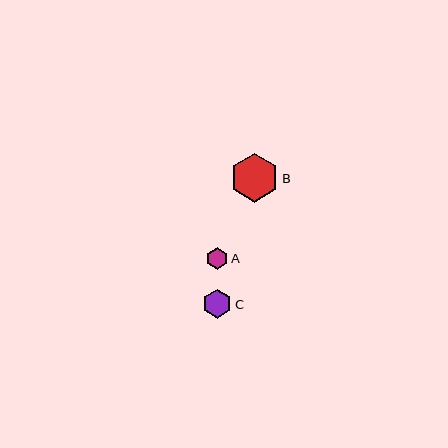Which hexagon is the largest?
Hexagon B is the largest with a size of approximately 48 pixels.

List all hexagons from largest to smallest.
From largest to smallest: B, C, A.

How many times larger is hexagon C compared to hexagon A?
Hexagon C is approximately 1.4 times the size of hexagon A.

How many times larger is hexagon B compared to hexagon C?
Hexagon B is approximately 1.7 times the size of hexagon C.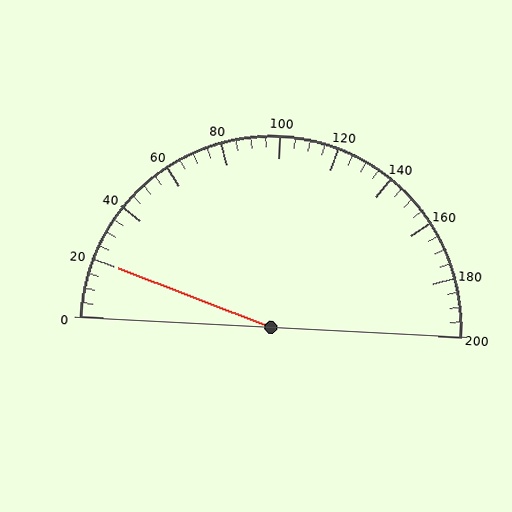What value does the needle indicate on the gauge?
The needle indicates approximately 20.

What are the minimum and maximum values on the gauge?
The gauge ranges from 0 to 200.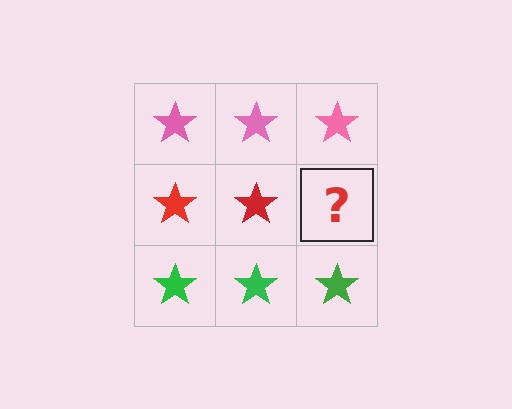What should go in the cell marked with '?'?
The missing cell should contain a red star.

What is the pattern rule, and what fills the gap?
The rule is that each row has a consistent color. The gap should be filled with a red star.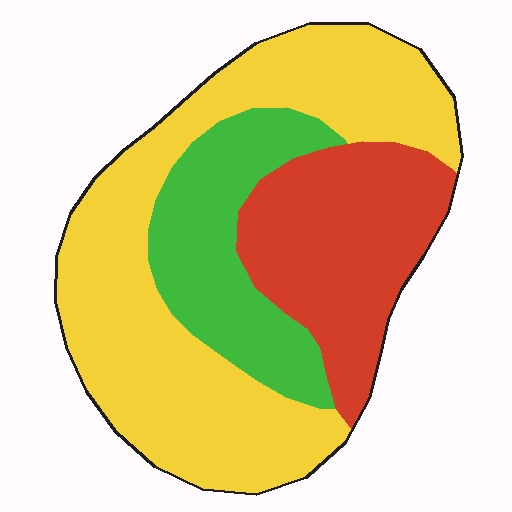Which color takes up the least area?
Green, at roughly 20%.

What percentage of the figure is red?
Red covers around 25% of the figure.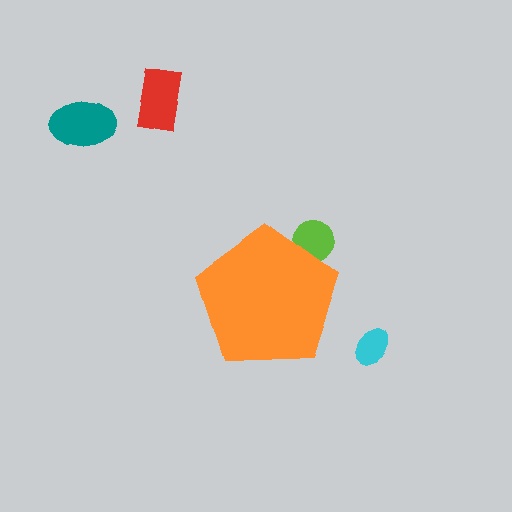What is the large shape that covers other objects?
An orange pentagon.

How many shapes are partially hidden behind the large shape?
1 shape is partially hidden.